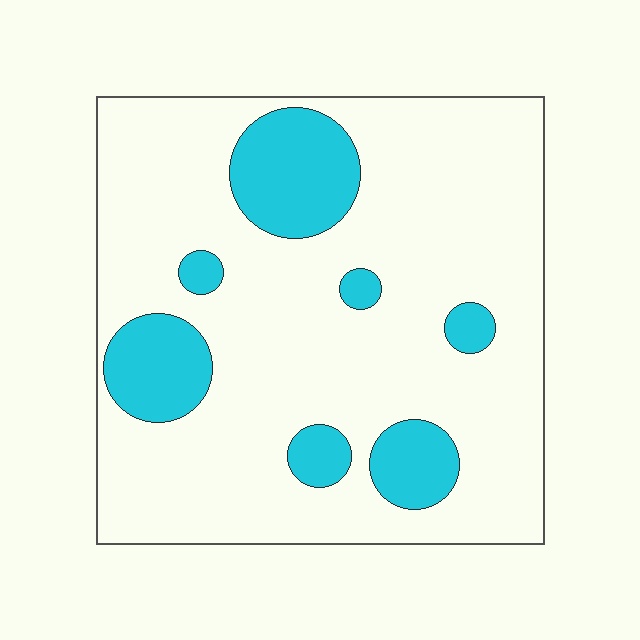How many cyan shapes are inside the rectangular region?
7.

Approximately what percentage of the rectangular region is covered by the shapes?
Approximately 20%.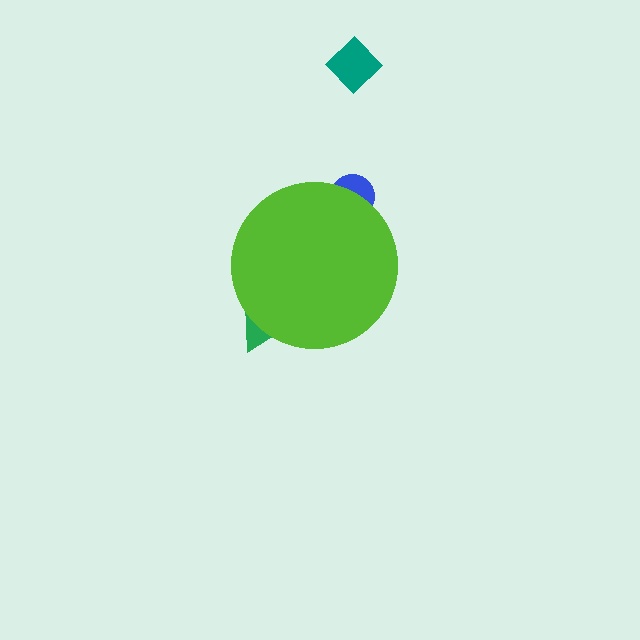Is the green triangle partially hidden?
Yes, the green triangle is partially hidden behind the lime circle.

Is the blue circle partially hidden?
Yes, the blue circle is partially hidden behind the lime circle.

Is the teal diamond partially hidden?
No, the teal diamond is fully visible.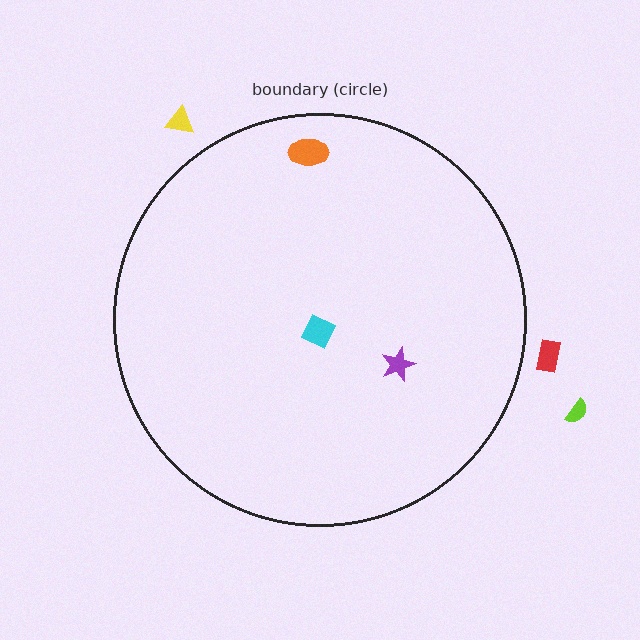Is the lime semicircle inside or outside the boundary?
Outside.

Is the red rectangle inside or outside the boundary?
Outside.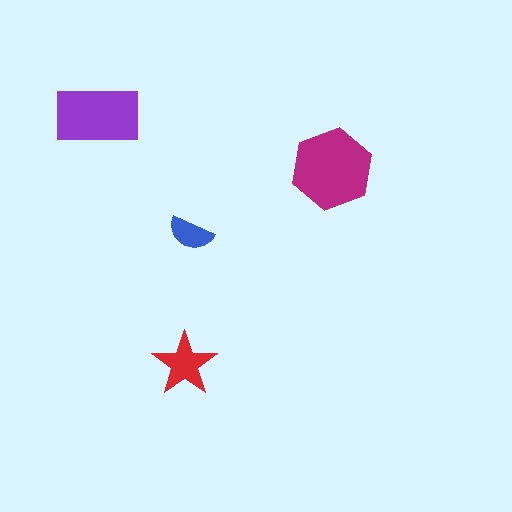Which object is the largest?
The magenta hexagon.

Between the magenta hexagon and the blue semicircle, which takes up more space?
The magenta hexagon.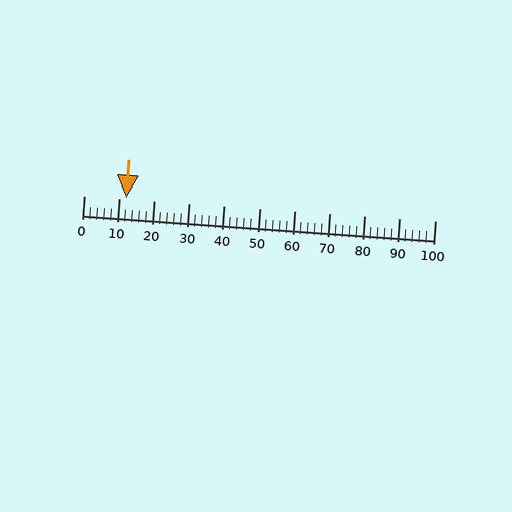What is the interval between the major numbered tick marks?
The major tick marks are spaced 10 units apart.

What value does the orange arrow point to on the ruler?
The orange arrow points to approximately 12.